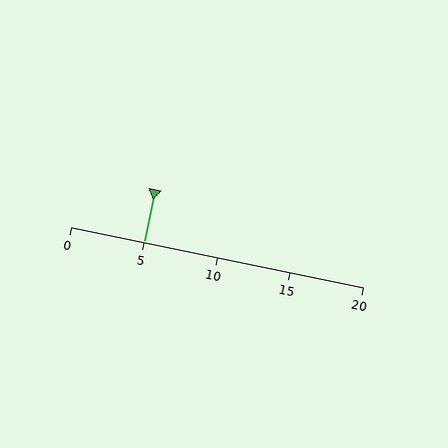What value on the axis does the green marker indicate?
The marker indicates approximately 5.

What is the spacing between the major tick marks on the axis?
The major ticks are spaced 5 apart.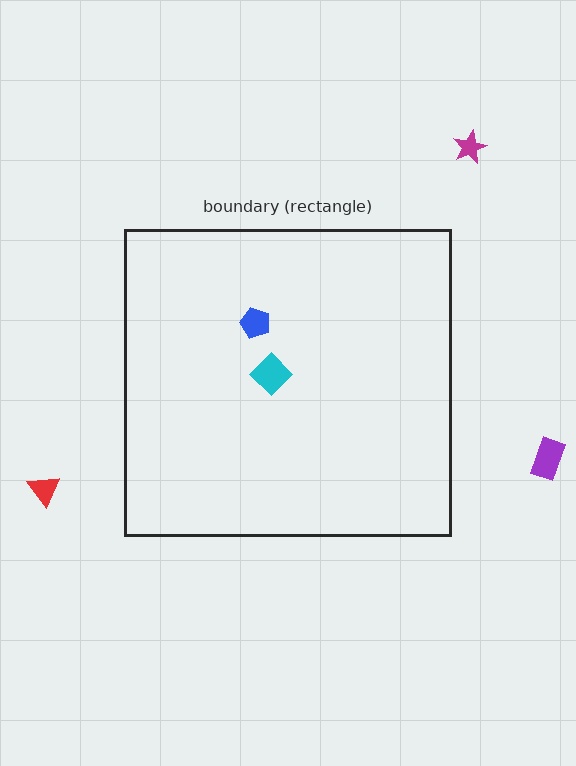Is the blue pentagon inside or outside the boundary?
Inside.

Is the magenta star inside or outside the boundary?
Outside.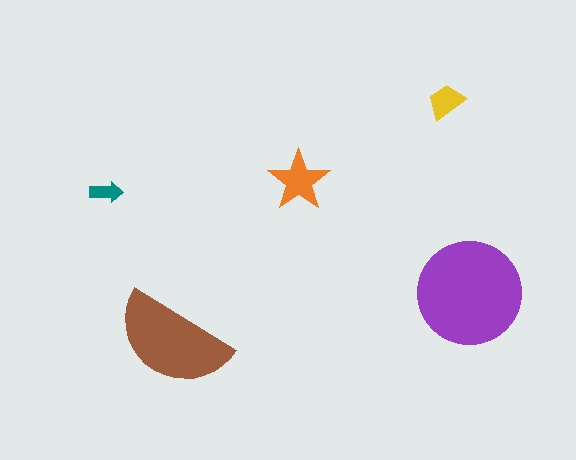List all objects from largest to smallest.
The purple circle, the brown semicircle, the orange star, the yellow trapezoid, the teal arrow.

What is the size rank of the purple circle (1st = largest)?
1st.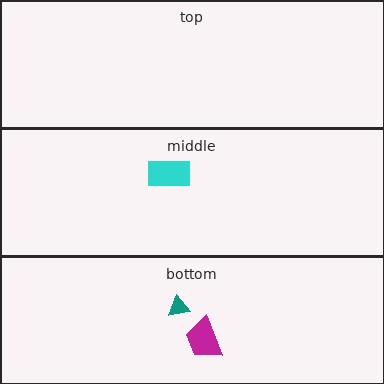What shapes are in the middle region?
The cyan rectangle.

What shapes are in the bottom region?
The teal triangle, the magenta trapezoid.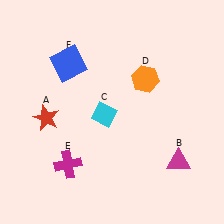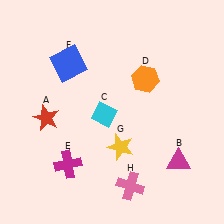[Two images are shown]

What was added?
A yellow star (G), a pink cross (H) were added in Image 2.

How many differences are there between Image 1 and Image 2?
There are 2 differences between the two images.